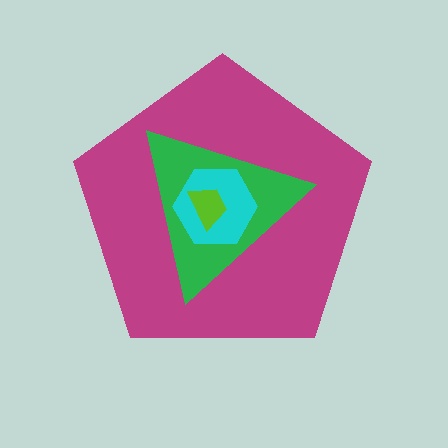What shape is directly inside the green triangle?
The cyan hexagon.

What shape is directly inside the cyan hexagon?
The lime trapezoid.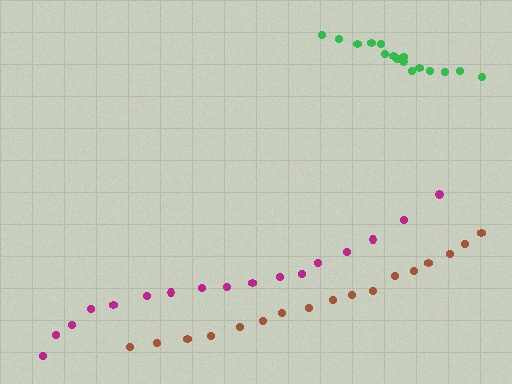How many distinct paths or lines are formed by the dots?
There are 3 distinct paths.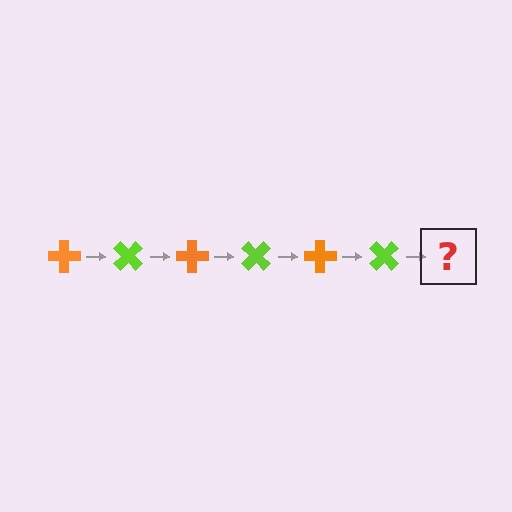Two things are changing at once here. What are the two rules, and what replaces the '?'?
The two rules are that it rotates 45 degrees each step and the color cycles through orange and lime. The '?' should be an orange cross, rotated 270 degrees from the start.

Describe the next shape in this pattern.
It should be an orange cross, rotated 270 degrees from the start.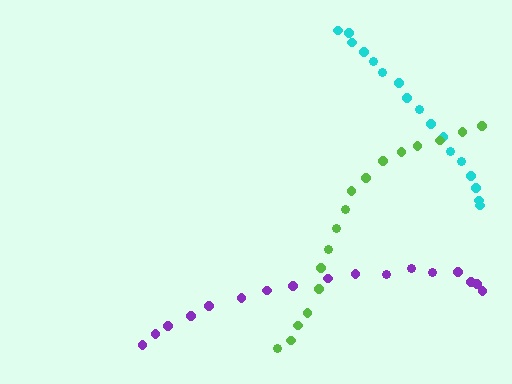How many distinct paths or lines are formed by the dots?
There are 3 distinct paths.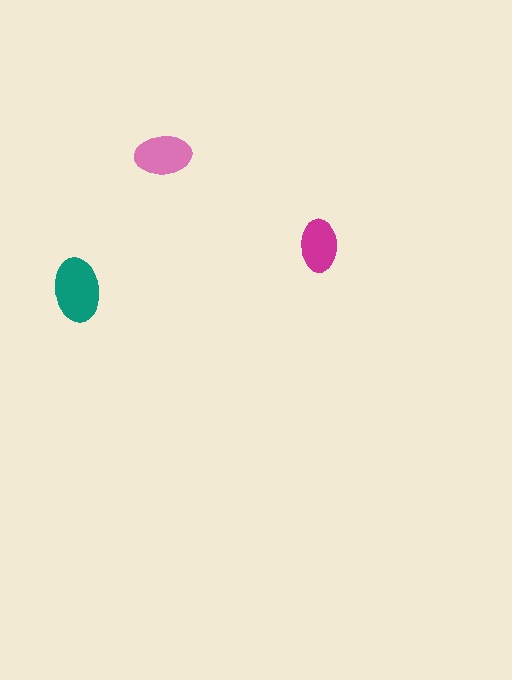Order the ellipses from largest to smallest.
the teal one, the pink one, the magenta one.